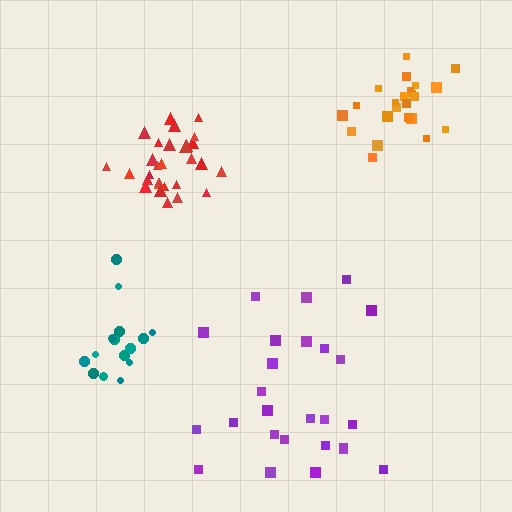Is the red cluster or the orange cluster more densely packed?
Red.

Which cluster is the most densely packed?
Red.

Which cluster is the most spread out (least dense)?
Purple.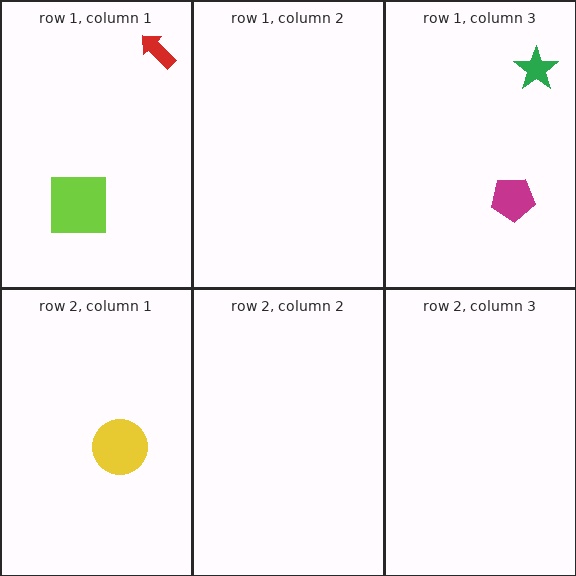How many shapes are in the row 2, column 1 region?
1.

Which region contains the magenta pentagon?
The row 1, column 3 region.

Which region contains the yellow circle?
The row 2, column 1 region.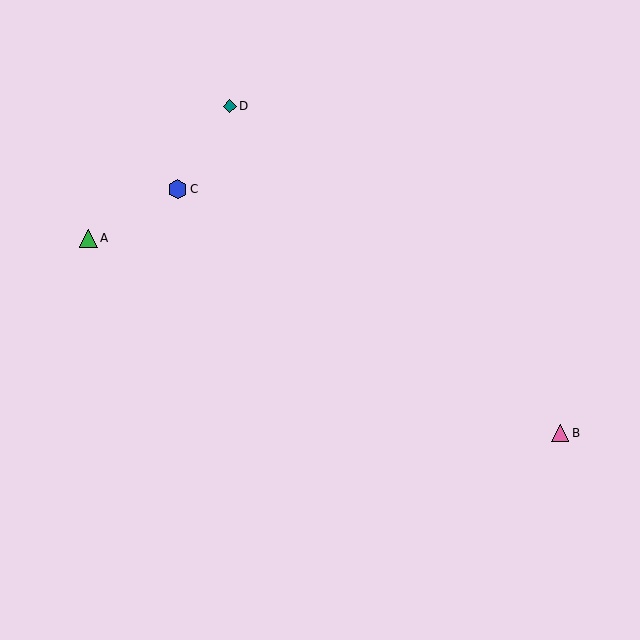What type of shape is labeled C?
Shape C is a blue hexagon.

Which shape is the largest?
The blue hexagon (labeled C) is the largest.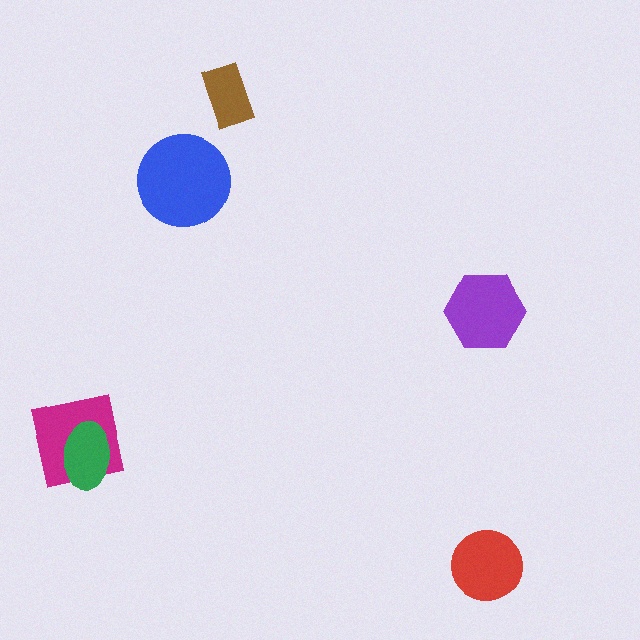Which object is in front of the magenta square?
The green ellipse is in front of the magenta square.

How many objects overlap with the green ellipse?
1 object overlaps with the green ellipse.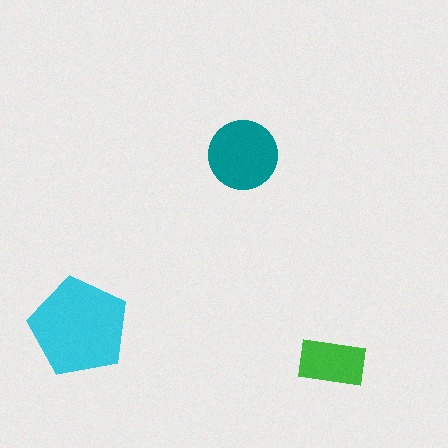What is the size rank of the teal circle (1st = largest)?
2nd.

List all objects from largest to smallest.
The cyan pentagon, the teal circle, the green rectangle.